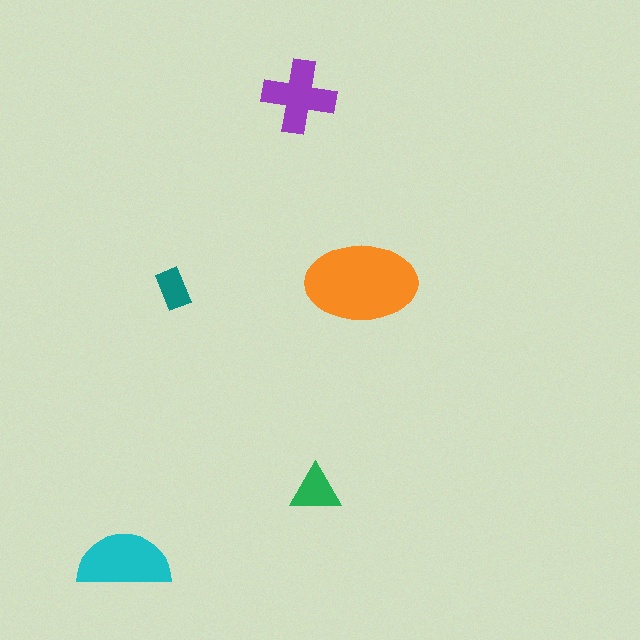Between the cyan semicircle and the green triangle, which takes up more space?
The cyan semicircle.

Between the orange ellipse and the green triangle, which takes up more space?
The orange ellipse.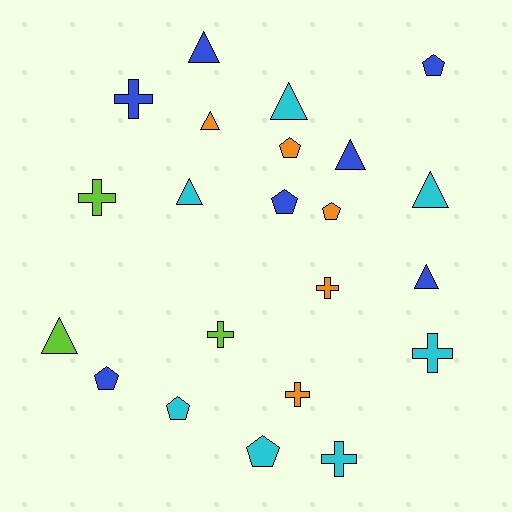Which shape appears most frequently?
Triangle, with 8 objects.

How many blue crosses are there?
There is 1 blue cross.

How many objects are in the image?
There are 22 objects.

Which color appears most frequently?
Blue, with 7 objects.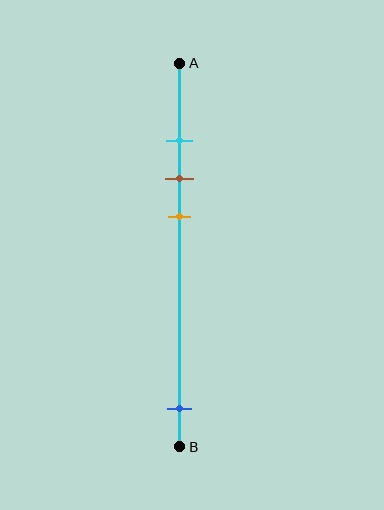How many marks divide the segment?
There are 4 marks dividing the segment.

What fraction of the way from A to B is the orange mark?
The orange mark is approximately 40% (0.4) of the way from A to B.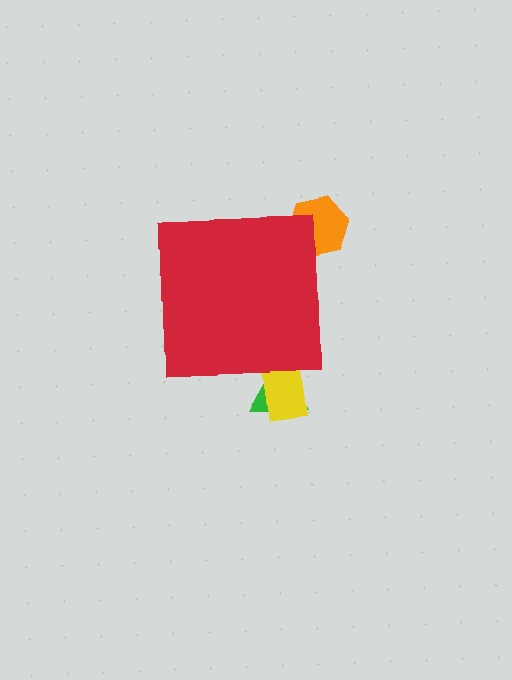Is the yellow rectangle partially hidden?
Yes, the yellow rectangle is partially hidden behind the red square.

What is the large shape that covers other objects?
A red square.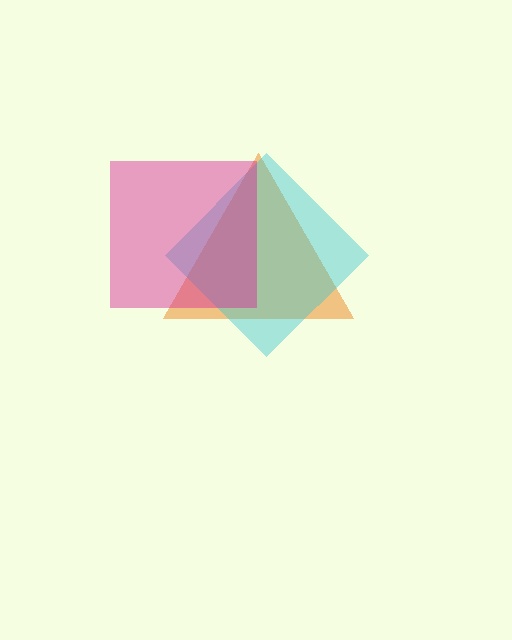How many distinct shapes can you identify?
There are 3 distinct shapes: an orange triangle, a cyan diamond, a magenta square.